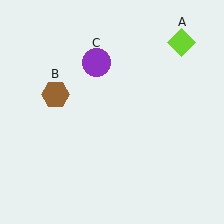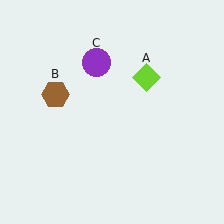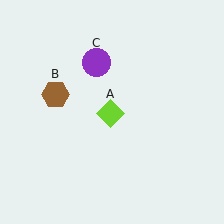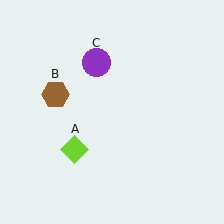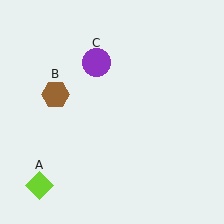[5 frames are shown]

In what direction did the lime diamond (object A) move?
The lime diamond (object A) moved down and to the left.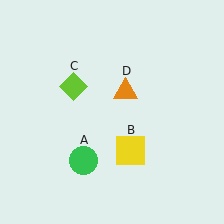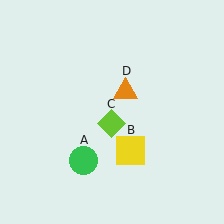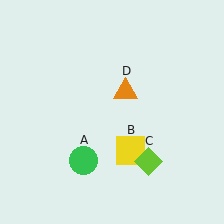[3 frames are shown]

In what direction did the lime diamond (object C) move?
The lime diamond (object C) moved down and to the right.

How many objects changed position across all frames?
1 object changed position: lime diamond (object C).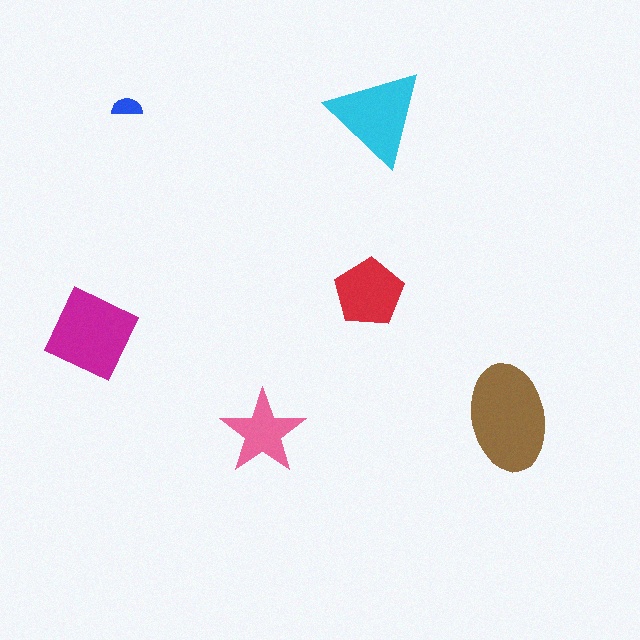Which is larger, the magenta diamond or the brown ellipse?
The brown ellipse.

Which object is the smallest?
The blue semicircle.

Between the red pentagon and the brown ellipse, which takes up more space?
The brown ellipse.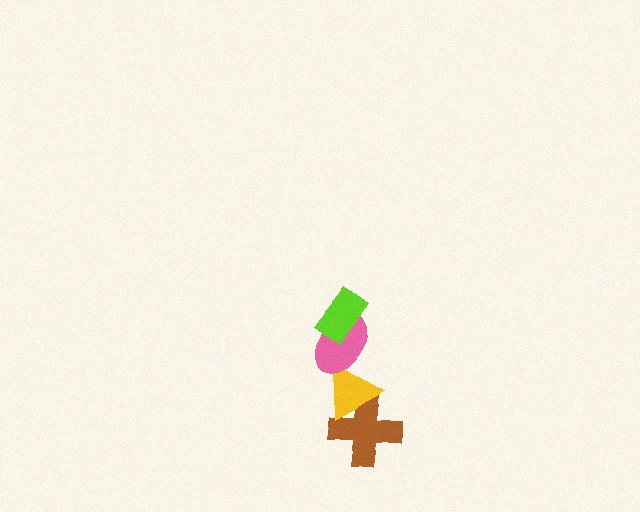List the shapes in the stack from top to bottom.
From top to bottom: the lime rectangle, the pink ellipse, the yellow triangle, the brown cross.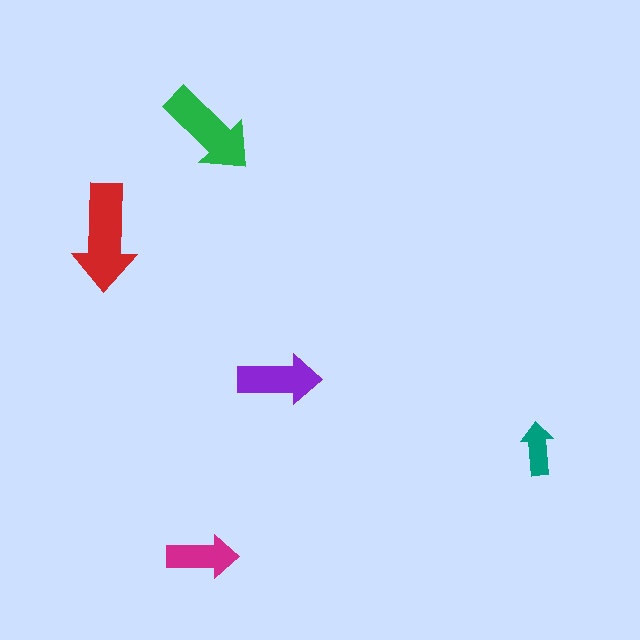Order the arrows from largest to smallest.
the red one, the green one, the purple one, the magenta one, the teal one.